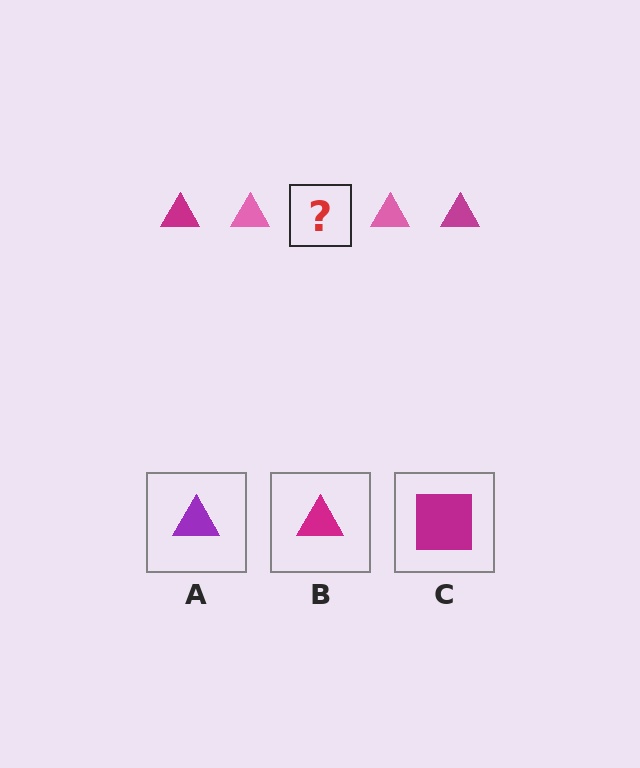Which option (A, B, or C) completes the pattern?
B.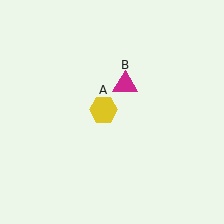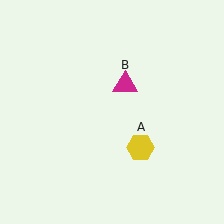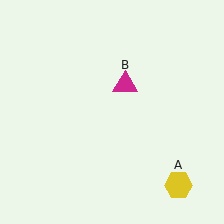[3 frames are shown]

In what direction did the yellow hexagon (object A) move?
The yellow hexagon (object A) moved down and to the right.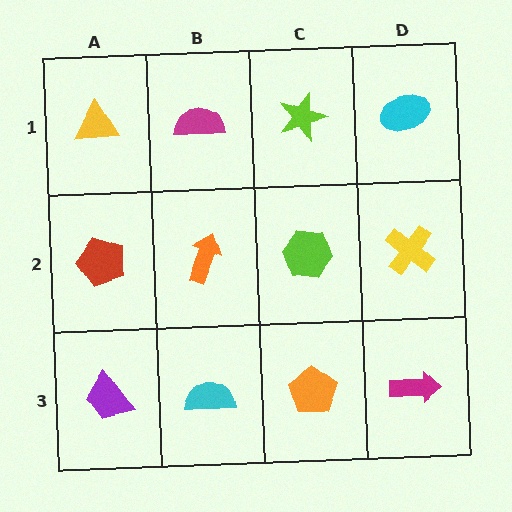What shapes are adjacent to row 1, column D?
A yellow cross (row 2, column D), a lime star (row 1, column C).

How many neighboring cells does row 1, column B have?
3.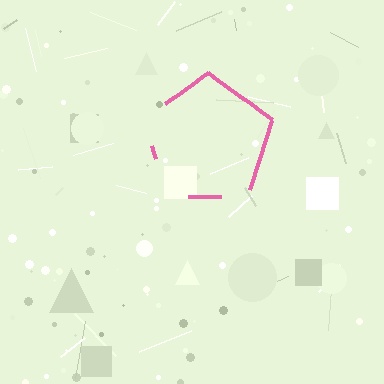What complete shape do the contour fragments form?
The contour fragments form a pentagon.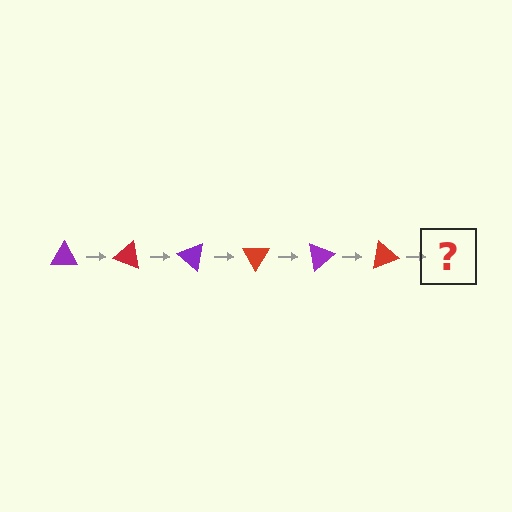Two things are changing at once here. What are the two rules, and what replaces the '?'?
The two rules are that it rotates 20 degrees each step and the color cycles through purple and red. The '?' should be a purple triangle, rotated 120 degrees from the start.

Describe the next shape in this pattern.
It should be a purple triangle, rotated 120 degrees from the start.